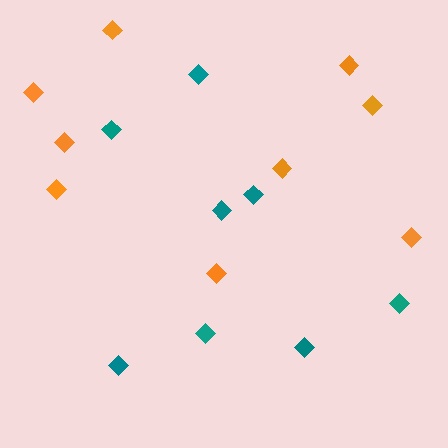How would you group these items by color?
There are 2 groups: one group of orange diamonds (9) and one group of teal diamonds (8).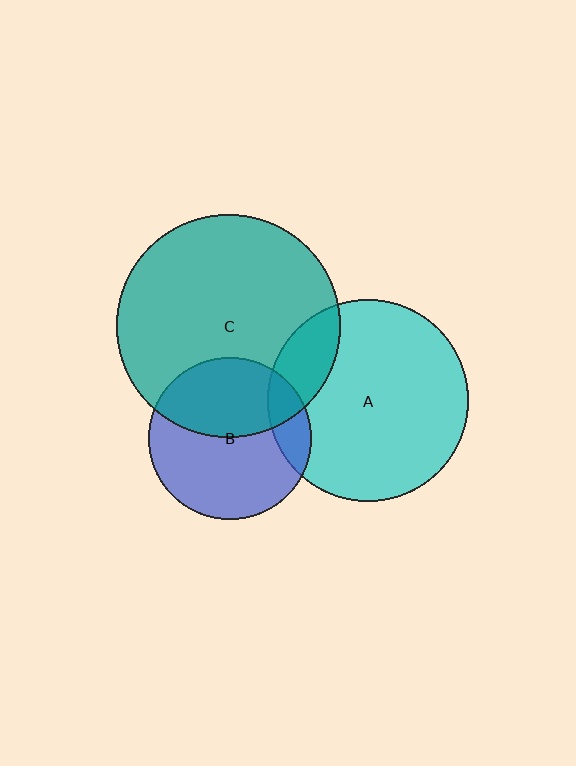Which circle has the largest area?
Circle C (teal).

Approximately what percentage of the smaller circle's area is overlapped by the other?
Approximately 40%.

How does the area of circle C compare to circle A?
Approximately 1.2 times.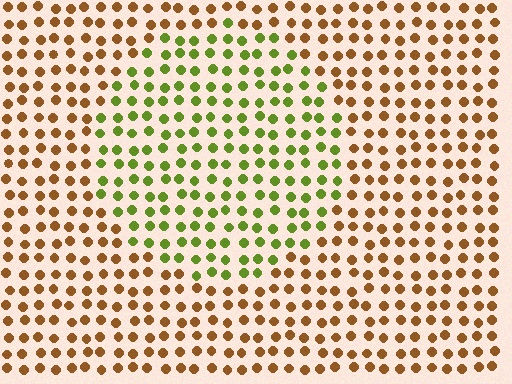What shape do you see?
I see a circle.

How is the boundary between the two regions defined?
The boundary is defined purely by a slight shift in hue (about 58 degrees). Spacing, size, and orientation are identical on both sides.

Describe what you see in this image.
The image is filled with small brown elements in a uniform arrangement. A circle-shaped region is visible where the elements are tinted to a slightly different hue, forming a subtle color boundary.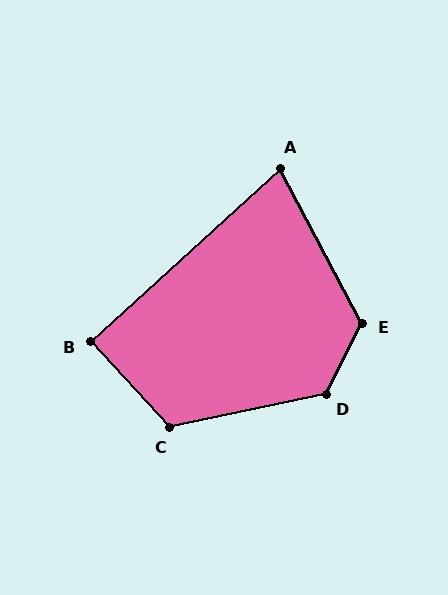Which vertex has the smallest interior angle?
A, at approximately 76 degrees.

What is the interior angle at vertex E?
Approximately 125 degrees (obtuse).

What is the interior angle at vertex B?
Approximately 90 degrees (approximately right).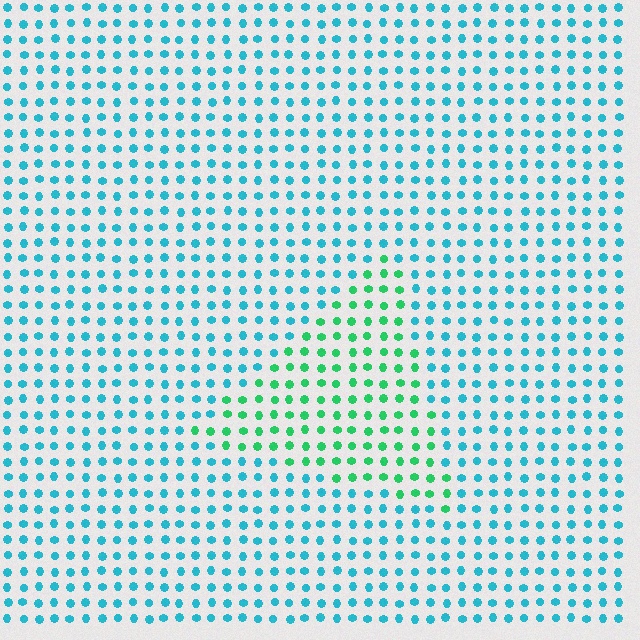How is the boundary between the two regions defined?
The boundary is defined purely by a slight shift in hue (about 45 degrees). Spacing, size, and orientation are identical on both sides.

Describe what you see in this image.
The image is filled with small cyan elements in a uniform arrangement. A triangle-shaped region is visible where the elements are tinted to a slightly different hue, forming a subtle color boundary.